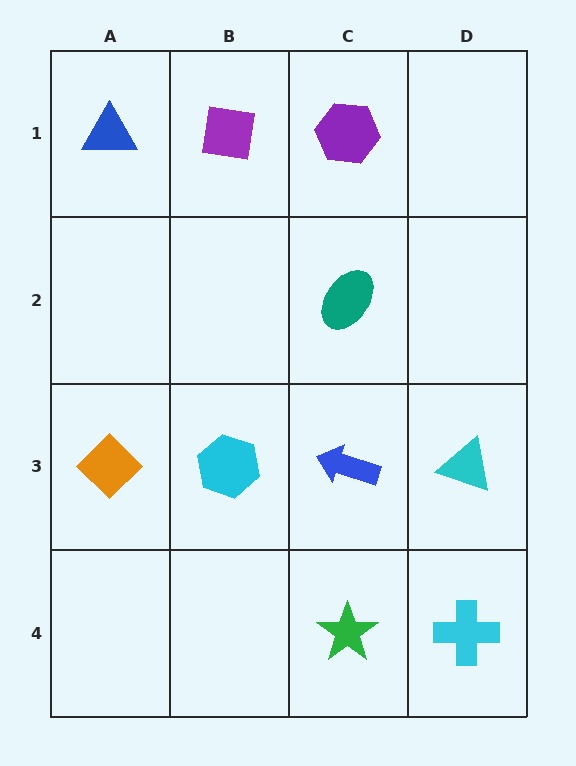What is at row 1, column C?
A purple hexagon.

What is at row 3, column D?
A cyan triangle.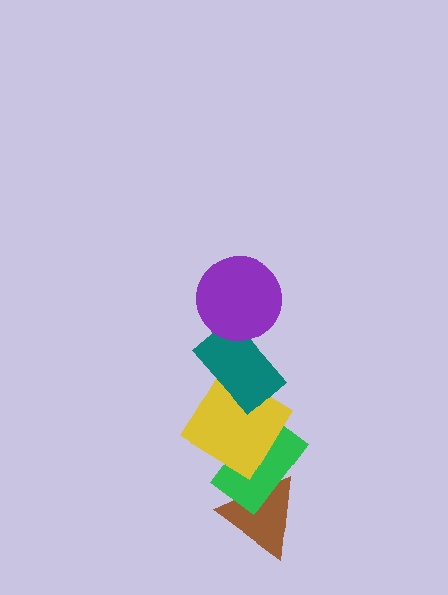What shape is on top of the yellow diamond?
The teal rectangle is on top of the yellow diamond.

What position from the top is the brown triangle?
The brown triangle is 5th from the top.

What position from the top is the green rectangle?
The green rectangle is 4th from the top.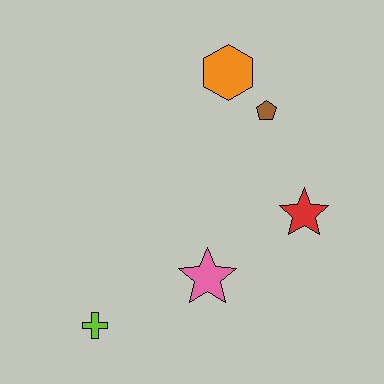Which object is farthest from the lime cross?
The orange hexagon is farthest from the lime cross.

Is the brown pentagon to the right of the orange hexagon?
Yes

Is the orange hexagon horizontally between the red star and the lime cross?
Yes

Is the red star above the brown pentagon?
No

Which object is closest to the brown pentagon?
The orange hexagon is closest to the brown pentagon.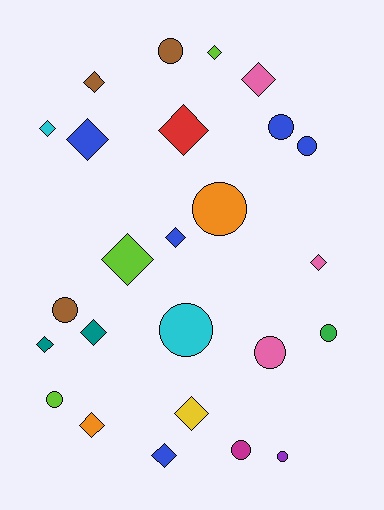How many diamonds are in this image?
There are 14 diamonds.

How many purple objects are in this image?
There is 1 purple object.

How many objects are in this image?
There are 25 objects.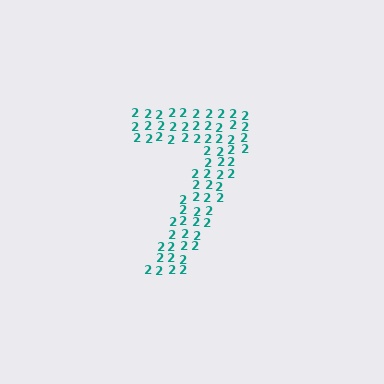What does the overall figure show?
The overall figure shows the digit 7.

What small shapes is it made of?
It is made of small digit 2's.